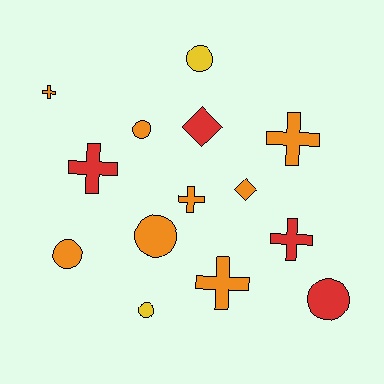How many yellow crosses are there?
There are no yellow crosses.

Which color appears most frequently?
Orange, with 8 objects.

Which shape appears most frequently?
Cross, with 6 objects.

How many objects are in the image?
There are 14 objects.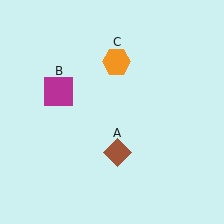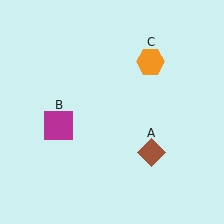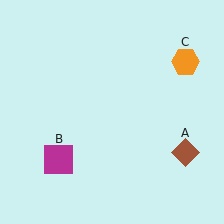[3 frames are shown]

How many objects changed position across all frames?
3 objects changed position: brown diamond (object A), magenta square (object B), orange hexagon (object C).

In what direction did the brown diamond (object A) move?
The brown diamond (object A) moved right.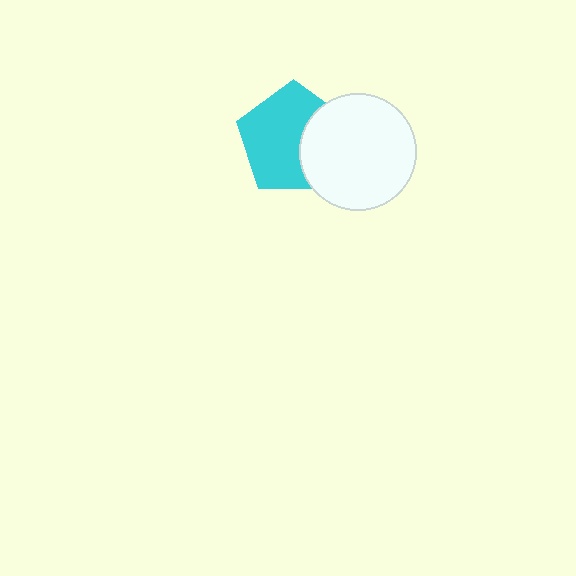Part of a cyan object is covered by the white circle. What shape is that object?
It is a pentagon.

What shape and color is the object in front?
The object in front is a white circle.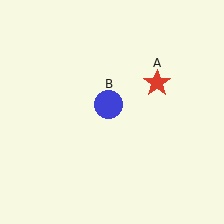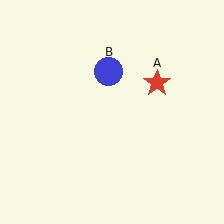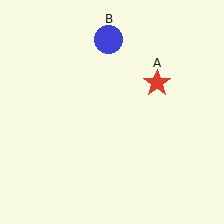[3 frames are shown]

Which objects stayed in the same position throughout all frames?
Red star (object A) remained stationary.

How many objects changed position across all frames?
1 object changed position: blue circle (object B).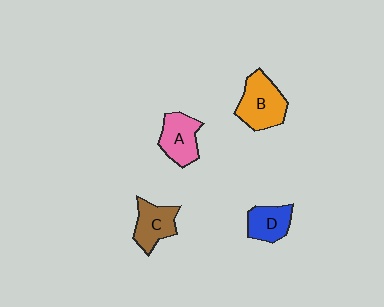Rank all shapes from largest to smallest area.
From largest to smallest: B (orange), A (pink), C (brown), D (blue).